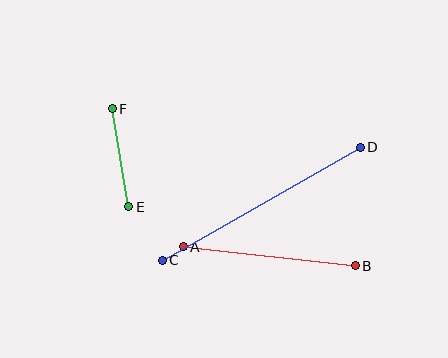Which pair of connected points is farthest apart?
Points C and D are farthest apart.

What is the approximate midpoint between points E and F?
The midpoint is at approximately (120, 158) pixels.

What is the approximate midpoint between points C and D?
The midpoint is at approximately (261, 204) pixels.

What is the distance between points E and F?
The distance is approximately 99 pixels.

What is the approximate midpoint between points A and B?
The midpoint is at approximately (269, 256) pixels.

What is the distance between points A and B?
The distance is approximately 173 pixels.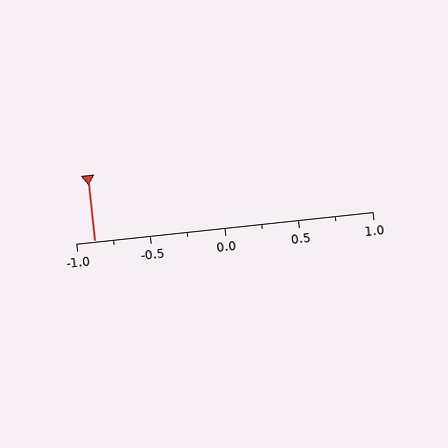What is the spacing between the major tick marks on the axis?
The major ticks are spaced 0.5 apart.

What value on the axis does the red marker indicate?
The marker indicates approximately -0.88.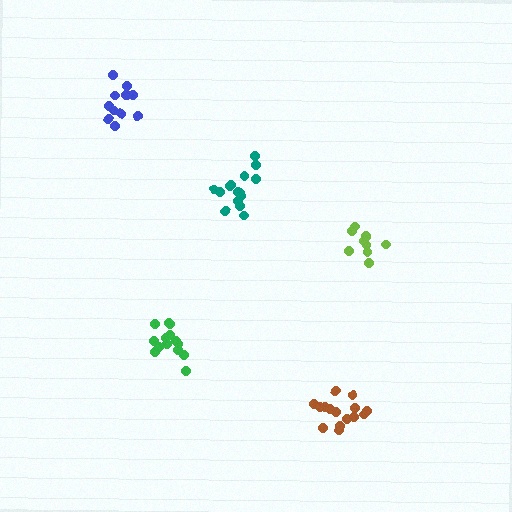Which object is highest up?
The blue cluster is topmost.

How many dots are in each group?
Group 1: 10 dots, Group 2: 12 dots, Group 3: 14 dots, Group 4: 15 dots, Group 5: 15 dots (66 total).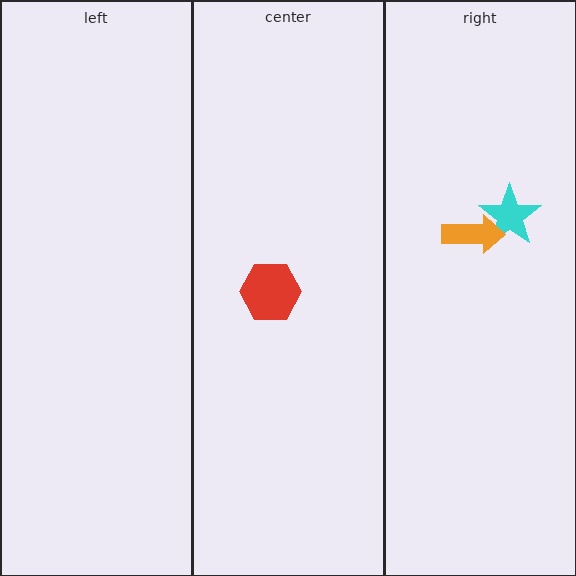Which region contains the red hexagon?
The center region.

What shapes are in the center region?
The red hexagon.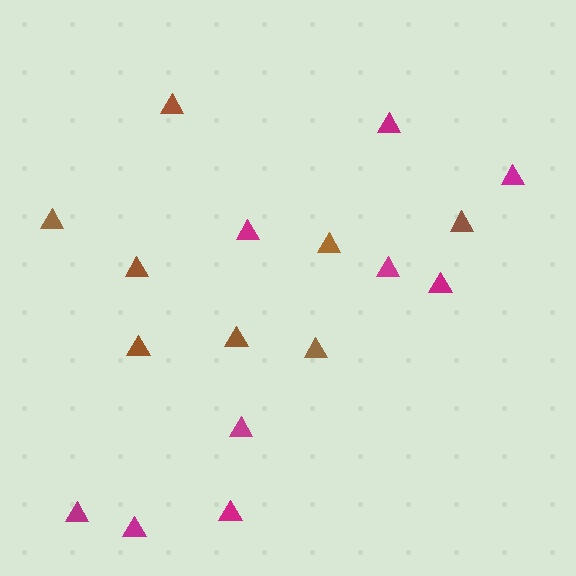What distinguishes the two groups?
There are 2 groups: one group of brown triangles (8) and one group of magenta triangles (9).